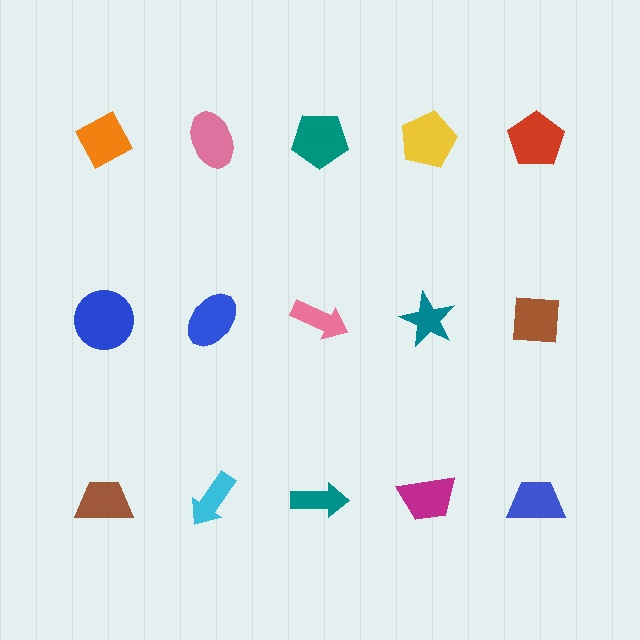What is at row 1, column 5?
A red pentagon.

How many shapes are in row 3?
5 shapes.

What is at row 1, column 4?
A yellow pentagon.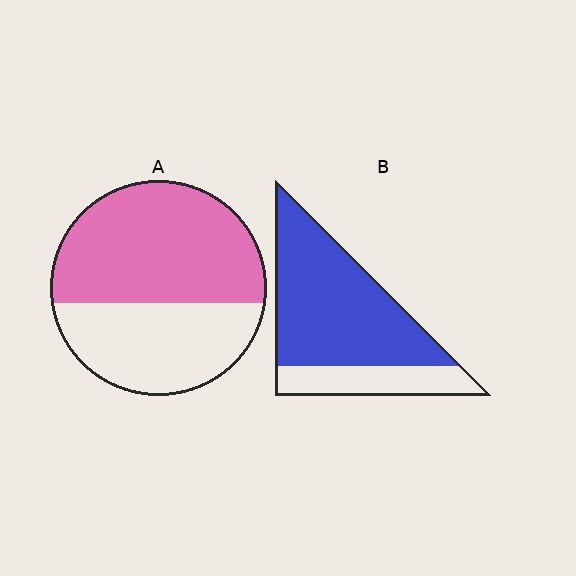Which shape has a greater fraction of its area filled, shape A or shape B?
Shape B.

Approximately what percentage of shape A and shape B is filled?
A is approximately 60% and B is approximately 75%.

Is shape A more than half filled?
Yes.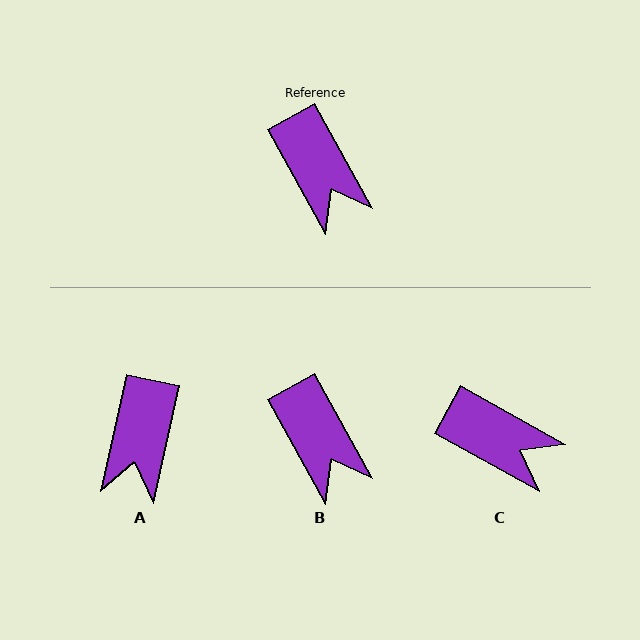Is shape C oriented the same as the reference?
No, it is off by about 32 degrees.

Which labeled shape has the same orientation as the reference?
B.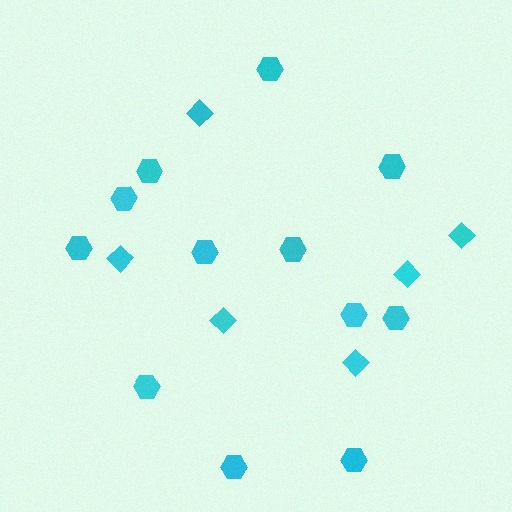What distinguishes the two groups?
There are 2 groups: one group of diamonds (6) and one group of hexagons (12).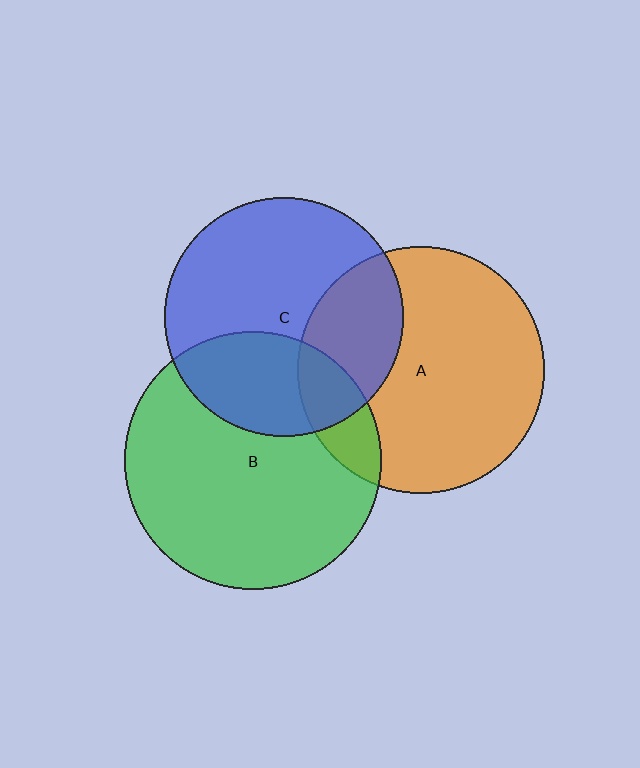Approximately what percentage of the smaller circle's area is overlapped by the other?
Approximately 30%.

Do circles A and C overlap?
Yes.